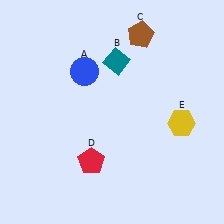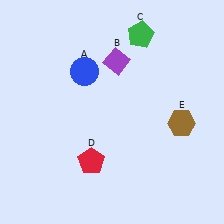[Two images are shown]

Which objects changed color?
B changed from teal to purple. C changed from brown to green. E changed from yellow to brown.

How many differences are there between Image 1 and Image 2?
There are 3 differences between the two images.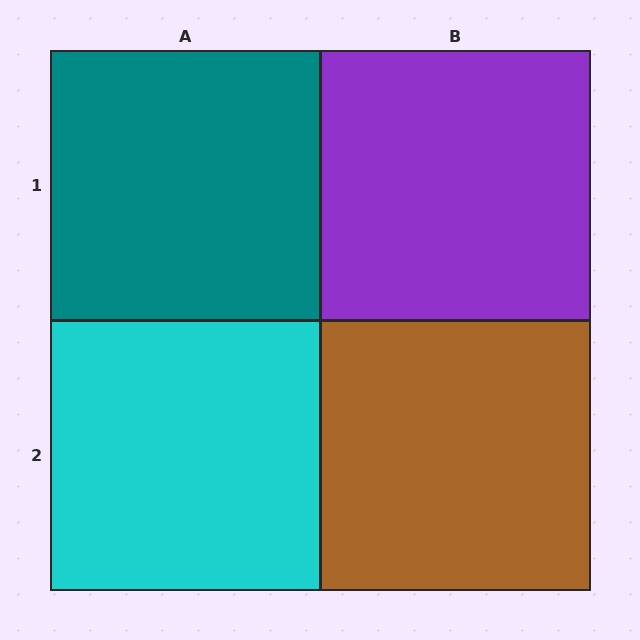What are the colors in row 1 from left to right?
Teal, purple.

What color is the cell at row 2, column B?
Brown.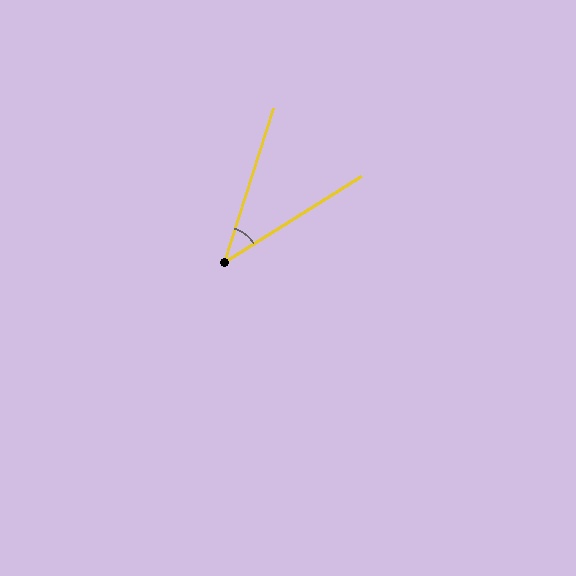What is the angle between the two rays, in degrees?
Approximately 40 degrees.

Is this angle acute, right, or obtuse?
It is acute.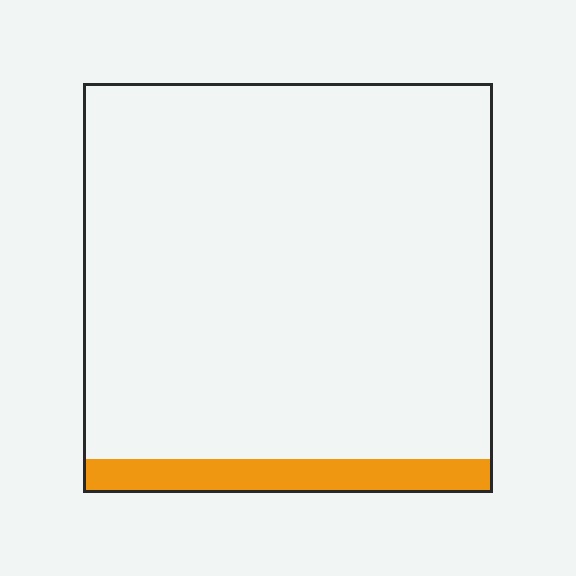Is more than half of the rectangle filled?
No.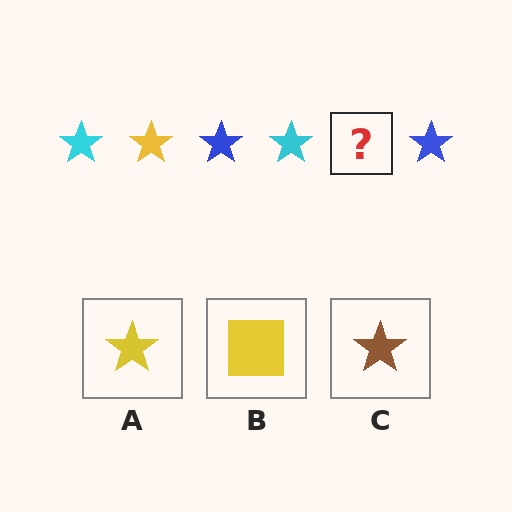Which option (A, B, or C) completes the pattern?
A.